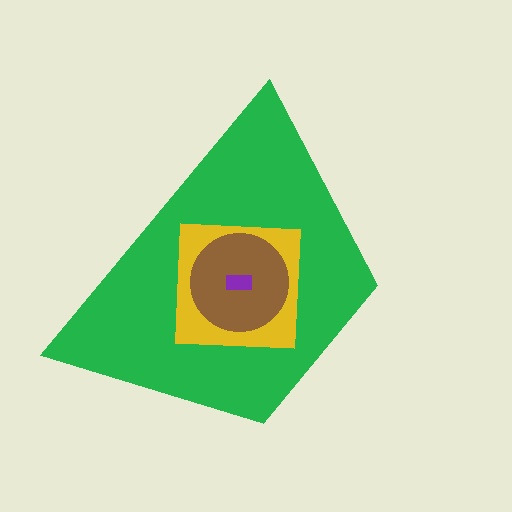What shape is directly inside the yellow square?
The brown circle.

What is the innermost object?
The purple rectangle.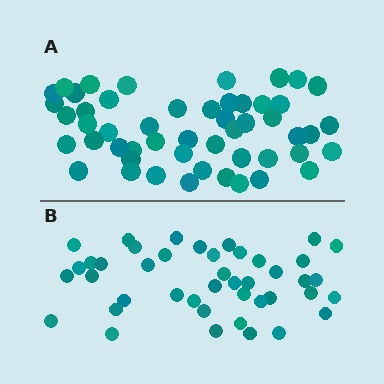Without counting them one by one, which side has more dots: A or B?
Region A (the top region) has more dots.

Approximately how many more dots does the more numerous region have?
Region A has roughly 8 or so more dots than region B.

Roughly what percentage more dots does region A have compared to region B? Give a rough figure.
About 20% more.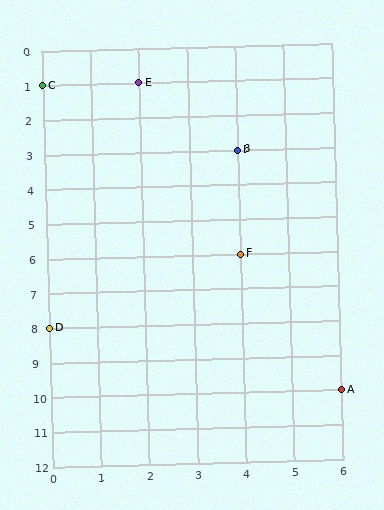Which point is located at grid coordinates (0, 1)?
Point C is at (0, 1).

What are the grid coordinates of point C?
Point C is at grid coordinates (0, 1).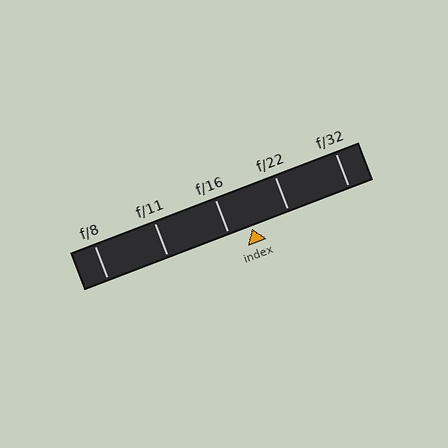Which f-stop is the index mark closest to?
The index mark is closest to f/16.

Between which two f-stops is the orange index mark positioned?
The index mark is between f/16 and f/22.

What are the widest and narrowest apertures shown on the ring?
The widest aperture shown is f/8 and the narrowest is f/32.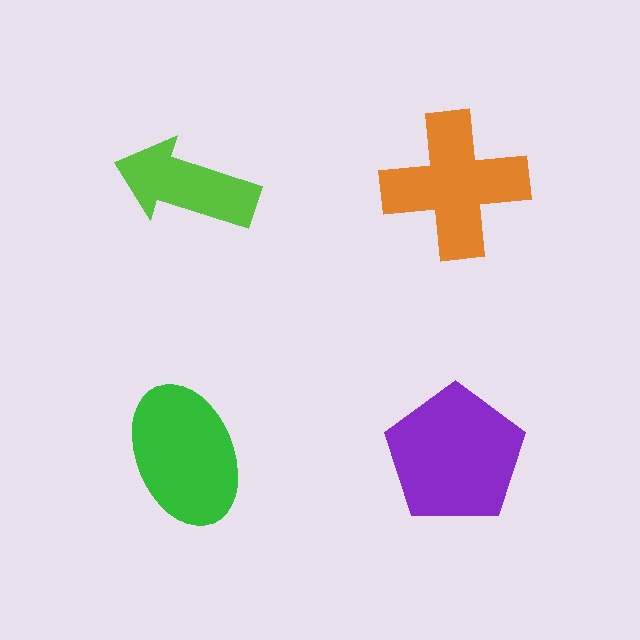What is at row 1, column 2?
An orange cross.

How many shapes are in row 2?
2 shapes.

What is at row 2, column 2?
A purple pentagon.